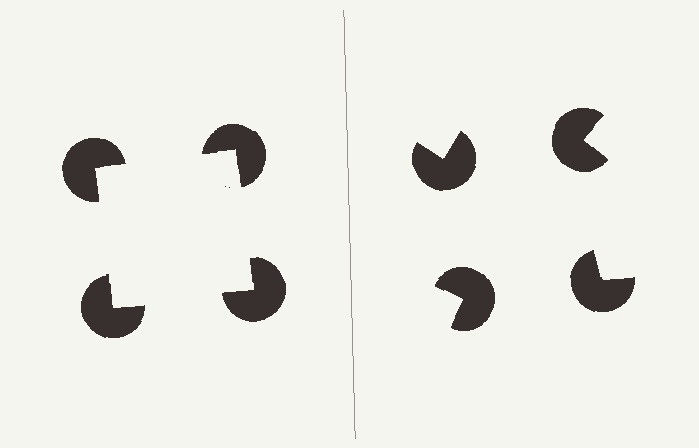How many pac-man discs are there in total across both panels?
8 — 4 on each side.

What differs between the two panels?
The pac-man discs are positioned identically on both sides; only the wedge orientations differ. On the left they align to a square; on the right they are misaligned.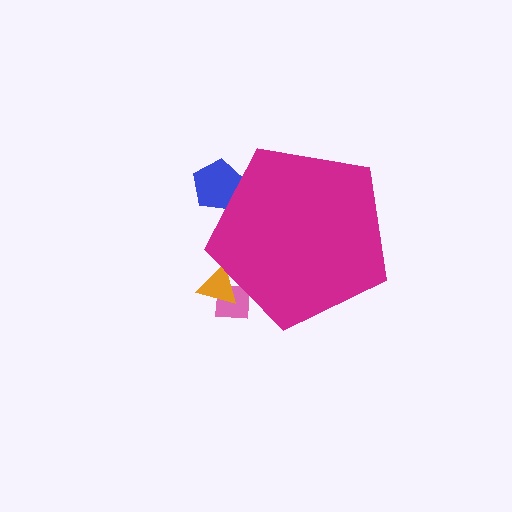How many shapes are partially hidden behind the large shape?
3 shapes are partially hidden.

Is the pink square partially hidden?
Yes, the pink square is partially hidden behind the magenta pentagon.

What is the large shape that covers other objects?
A magenta pentagon.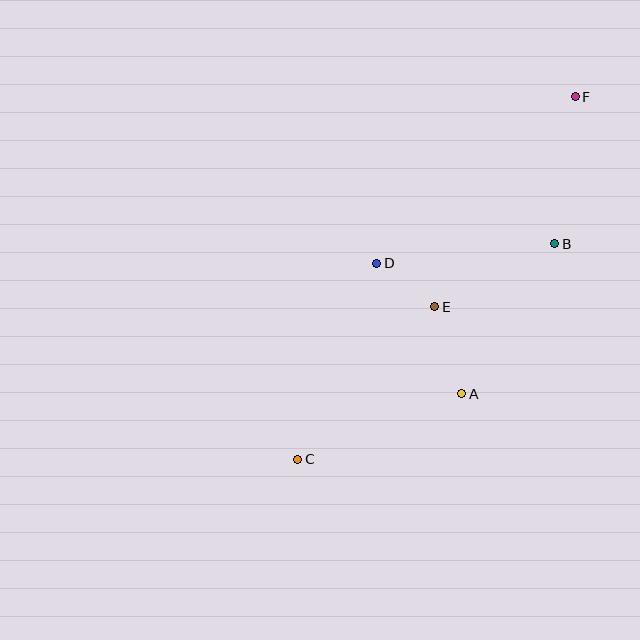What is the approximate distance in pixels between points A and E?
The distance between A and E is approximately 91 pixels.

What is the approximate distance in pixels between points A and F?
The distance between A and F is approximately 318 pixels.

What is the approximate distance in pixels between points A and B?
The distance between A and B is approximately 177 pixels.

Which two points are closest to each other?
Points D and E are closest to each other.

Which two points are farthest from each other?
Points C and F are farthest from each other.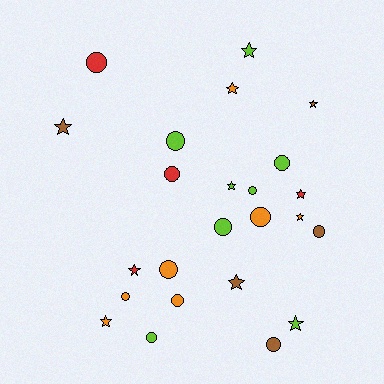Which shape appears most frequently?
Circle, with 13 objects.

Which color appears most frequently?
Lime, with 8 objects.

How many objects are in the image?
There are 24 objects.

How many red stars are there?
There are 2 red stars.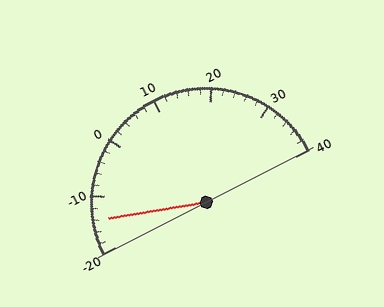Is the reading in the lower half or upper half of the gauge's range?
The reading is in the lower half of the range (-20 to 40).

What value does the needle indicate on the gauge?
The needle indicates approximately -14.